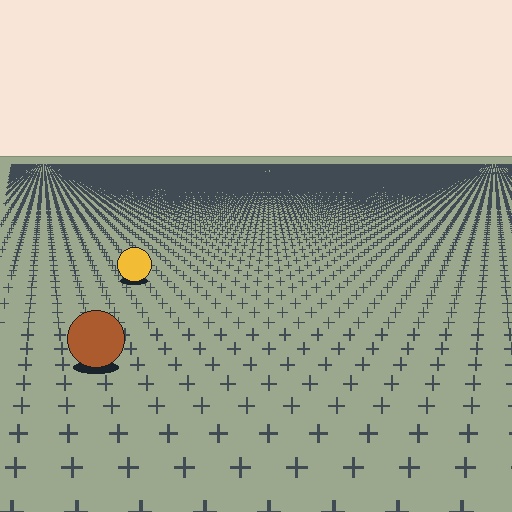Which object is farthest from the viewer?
The yellow circle is farthest from the viewer. It appears smaller and the ground texture around it is denser.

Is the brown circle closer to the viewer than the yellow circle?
Yes. The brown circle is closer — you can tell from the texture gradient: the ground texture is coarser near it.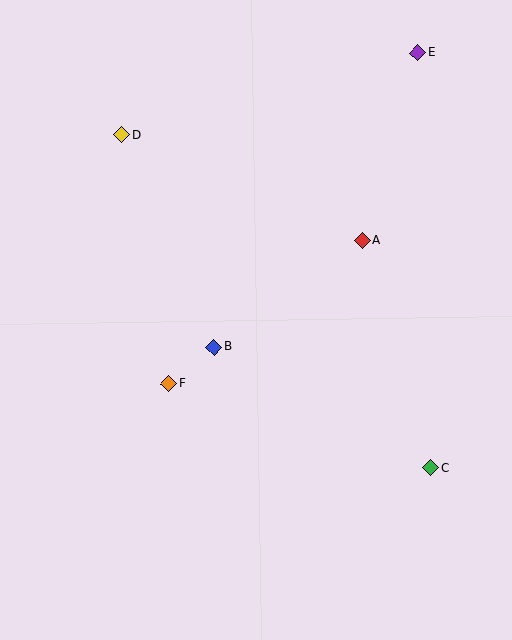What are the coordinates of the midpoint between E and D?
The midpoint between E and D is at (270, 94).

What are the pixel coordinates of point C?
Point C is at (431, 468).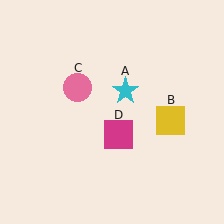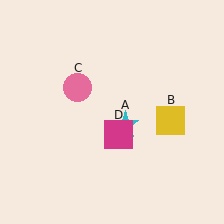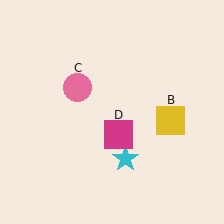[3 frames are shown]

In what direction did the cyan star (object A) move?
The cyan star (object A) moved down.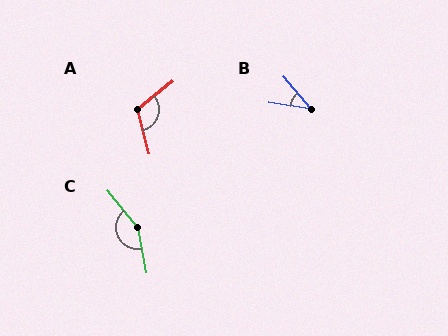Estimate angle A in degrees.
Approximately 114 degrees.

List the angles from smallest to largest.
B (42°), A (114°), C (151°).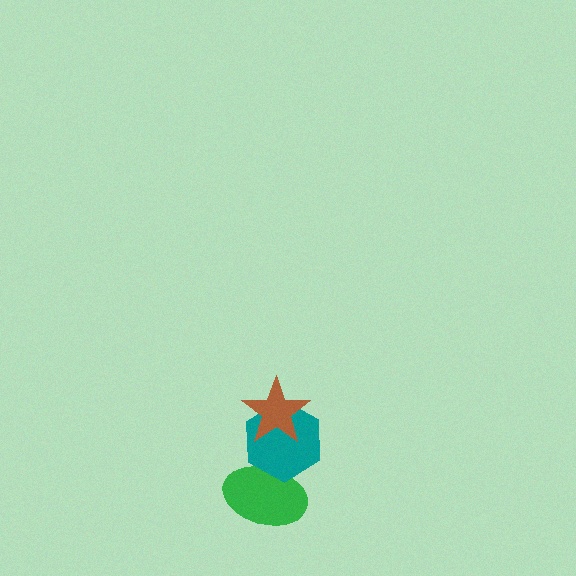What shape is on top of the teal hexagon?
The brown star is on top of the teal hexagon.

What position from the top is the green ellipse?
The green ellipse is 3rd from the top.